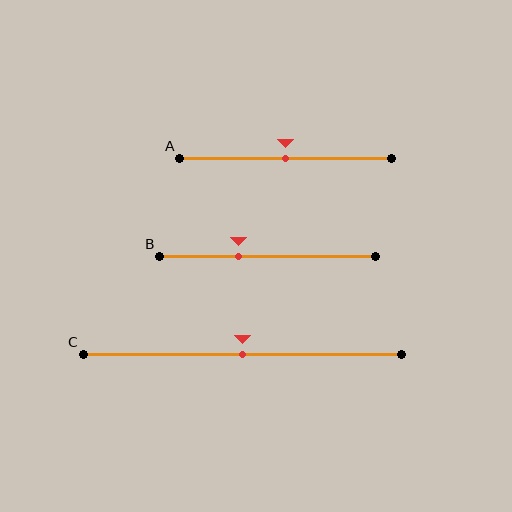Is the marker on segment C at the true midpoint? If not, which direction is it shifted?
Yes, the marker on segment C is at the true midpoint.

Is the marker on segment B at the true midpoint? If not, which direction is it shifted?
No, the marker on segment B is shifted to the left by about 13% of the segment length.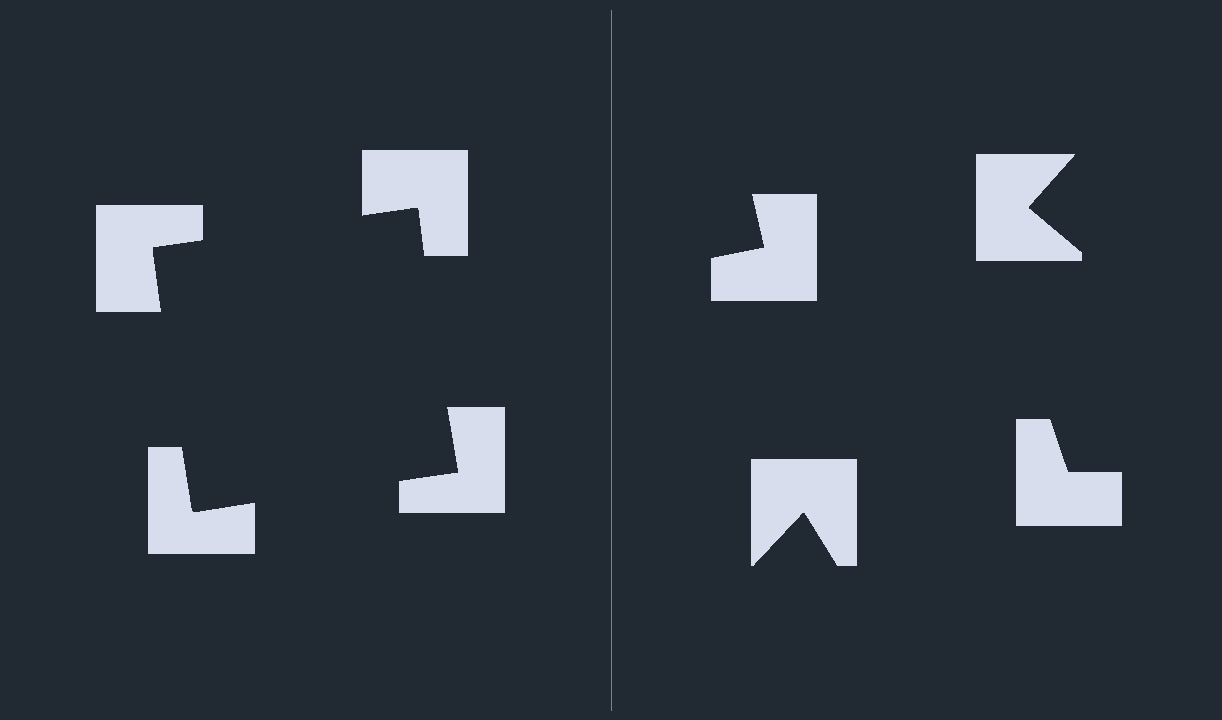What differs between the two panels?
The notched squares are positioned identically on both sides; only the wedge orientations differ. On the left they align to a square; on the right they are misaligned.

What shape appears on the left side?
An illusory square.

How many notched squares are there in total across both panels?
8 — 4 on each side.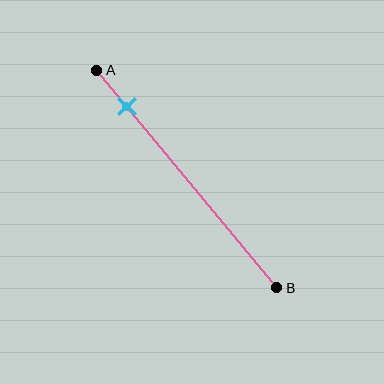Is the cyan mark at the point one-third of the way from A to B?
No, the mark is at about 15% from A, not at the 33% one-third point.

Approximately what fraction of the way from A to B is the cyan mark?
The cyan mark is approximately 15% of the way from A to B.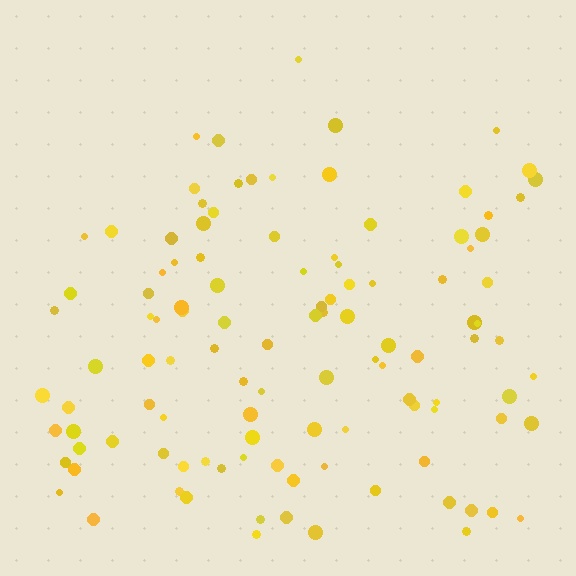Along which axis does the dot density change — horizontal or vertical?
Vertical.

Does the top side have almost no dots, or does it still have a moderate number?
Still a moderate number, just noticeably fewer than the bottom.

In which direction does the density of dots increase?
From top to bottom, with the bottom side densest.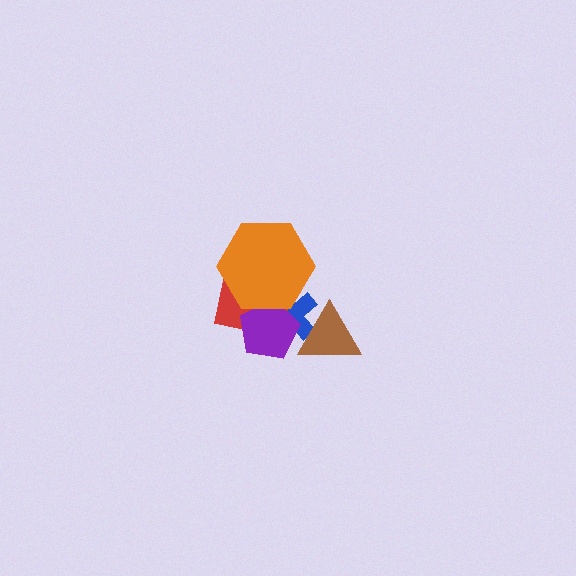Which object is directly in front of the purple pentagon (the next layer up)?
The brown triangle is directly in front of the purple pentagon.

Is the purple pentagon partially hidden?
Yes, it is partially covered by another shape.